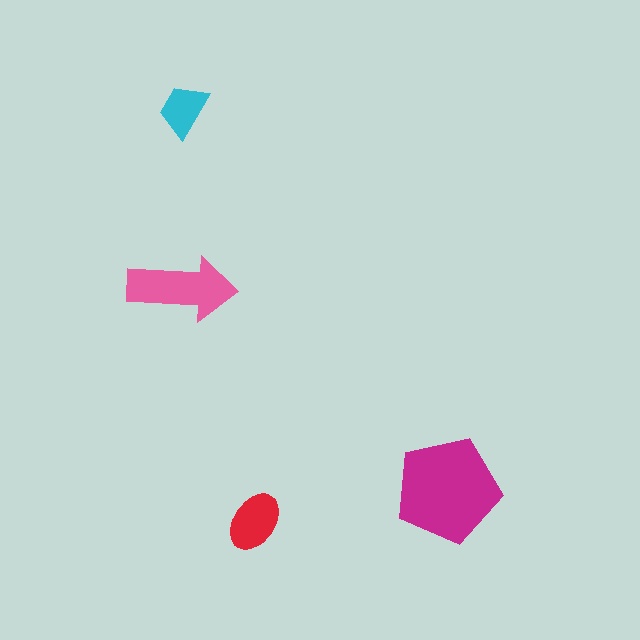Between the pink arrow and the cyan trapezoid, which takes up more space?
The pink arrow.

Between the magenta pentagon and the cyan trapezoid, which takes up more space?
The magenta pentagon.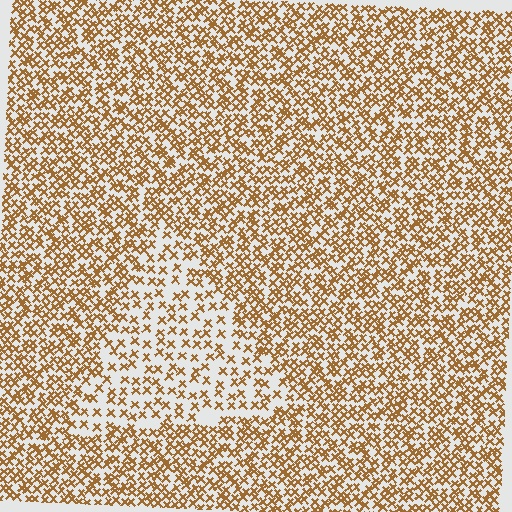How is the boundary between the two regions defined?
The boundary is defined by a change in element density (approximately 2.0x ratio). All elements are the same color, size, and shape.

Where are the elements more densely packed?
The elements are more densely packed outside the triangle boundary.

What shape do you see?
I see a triangle.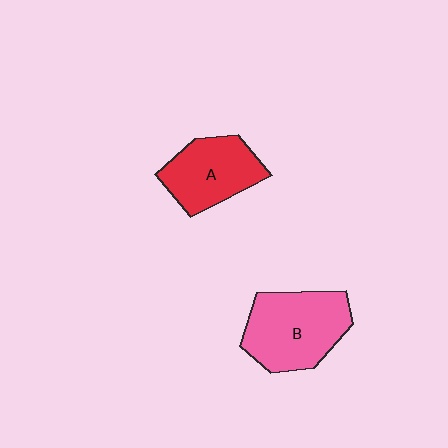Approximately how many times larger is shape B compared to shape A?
Approximately 1.3 times.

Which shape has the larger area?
Shape B (pink).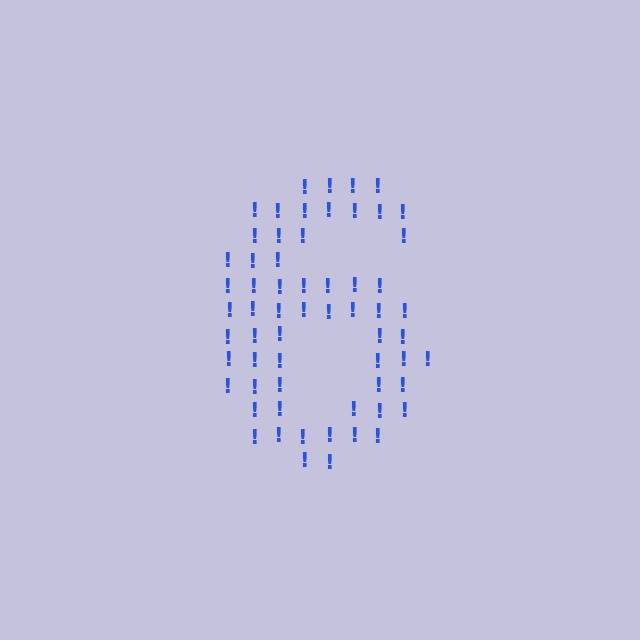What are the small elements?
The small elements are exclamation marks.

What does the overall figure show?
The overall figure shows the digit 6.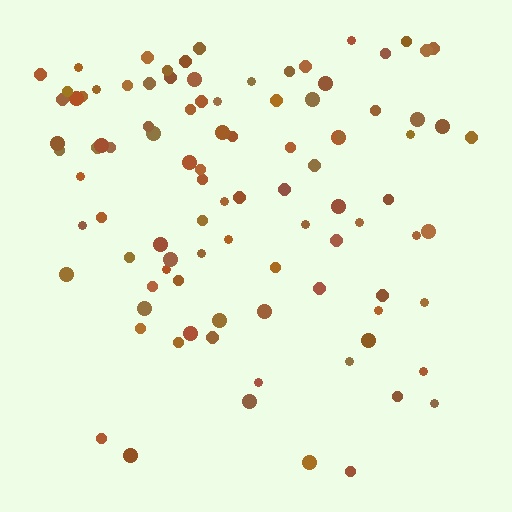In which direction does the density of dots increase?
From bottom to top, with the top side densest.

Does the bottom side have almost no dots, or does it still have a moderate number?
Still a moderate number, just noticeably fewer than the top.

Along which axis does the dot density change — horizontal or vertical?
Vertical.